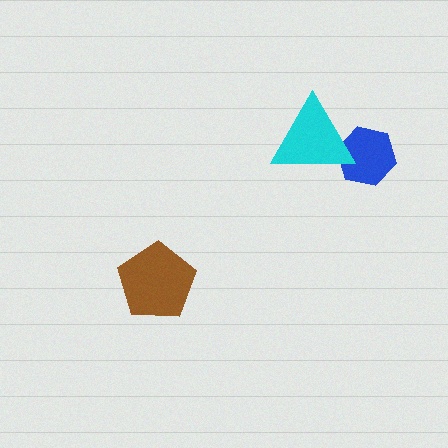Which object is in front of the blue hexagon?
The cyan triangle is in front of the blue hexagon.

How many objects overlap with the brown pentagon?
0 objects overlap with the brown pentagon.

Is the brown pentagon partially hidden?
No, no other shape covers it.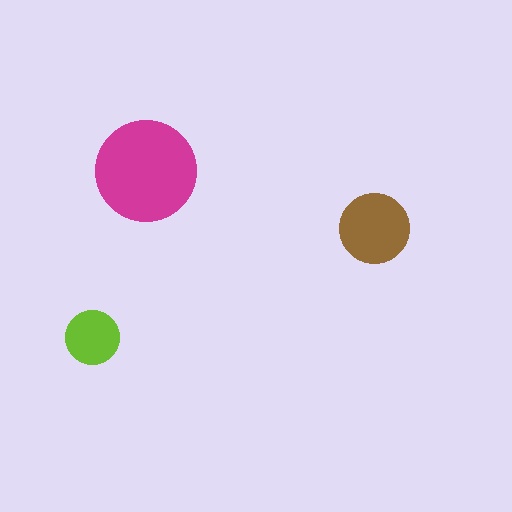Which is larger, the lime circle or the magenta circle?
The magenta one.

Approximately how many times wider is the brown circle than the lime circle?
About 1.5 times wider.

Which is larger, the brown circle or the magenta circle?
The magenta one.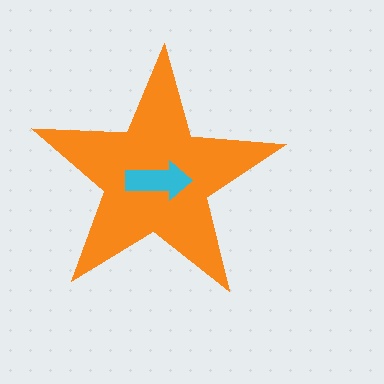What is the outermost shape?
The orange star.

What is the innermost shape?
The cyan arrow.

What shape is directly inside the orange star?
The cyan arrow.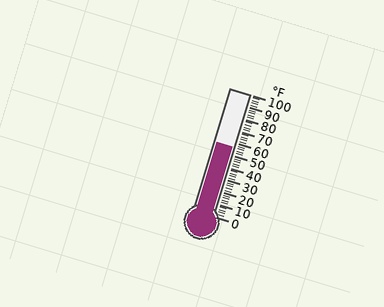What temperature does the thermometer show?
The thermometer shows approximately 56°F.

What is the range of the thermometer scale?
The thermometer scale ranges from 0°F to 100°F.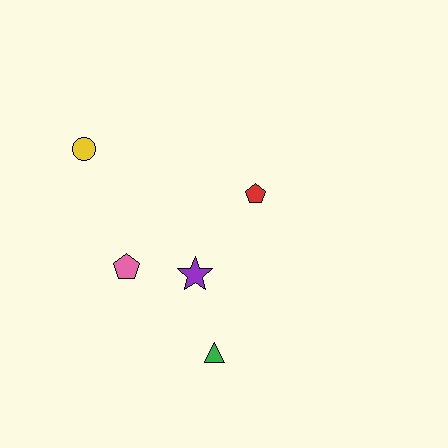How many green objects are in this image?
There is 1 green object.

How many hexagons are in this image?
There are no hexagons.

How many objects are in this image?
There are 5 objects.